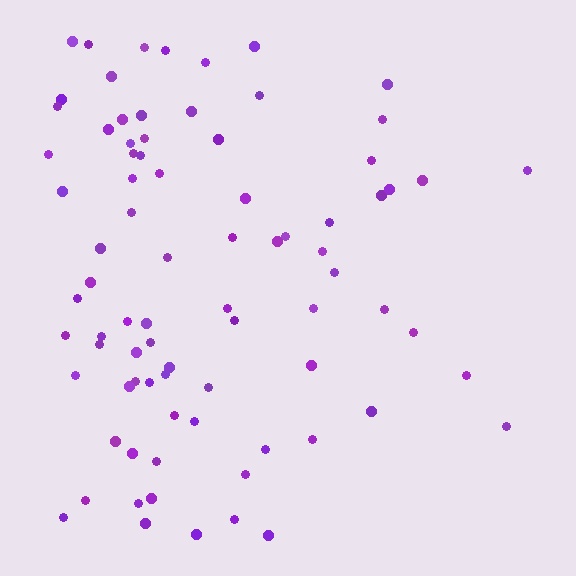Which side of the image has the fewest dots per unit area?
The right.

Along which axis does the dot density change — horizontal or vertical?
Horizontal.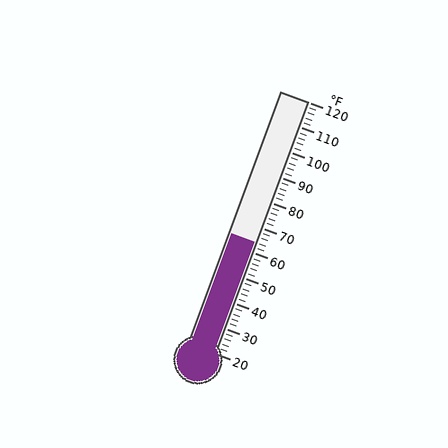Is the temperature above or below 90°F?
The temperature is below 90°F.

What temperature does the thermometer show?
The thermometer shows approximately 64°F.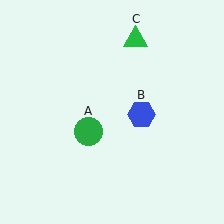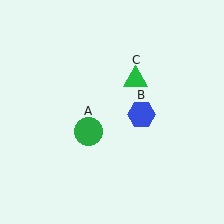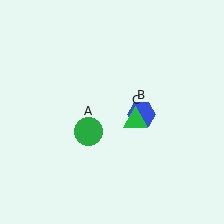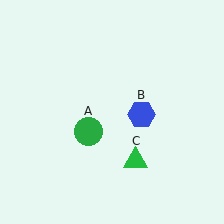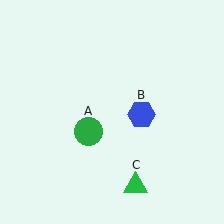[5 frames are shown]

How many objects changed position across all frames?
1 object changed position: green triangle (object C).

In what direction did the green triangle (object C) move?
The green triangle (object C) moved down.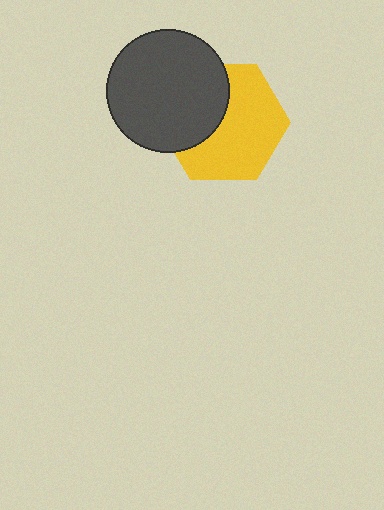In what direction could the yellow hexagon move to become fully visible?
The yellow hexagon could move toward the lower-right. That would shift it out from behind the dark gray circle entirely.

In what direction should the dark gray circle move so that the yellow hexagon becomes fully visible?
The dark gray circle should move toward the upper-left. That is the shortest direction to clear the overlap and leave the yellow hexagon fully visible.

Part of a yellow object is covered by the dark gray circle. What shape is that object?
It is a hexagon.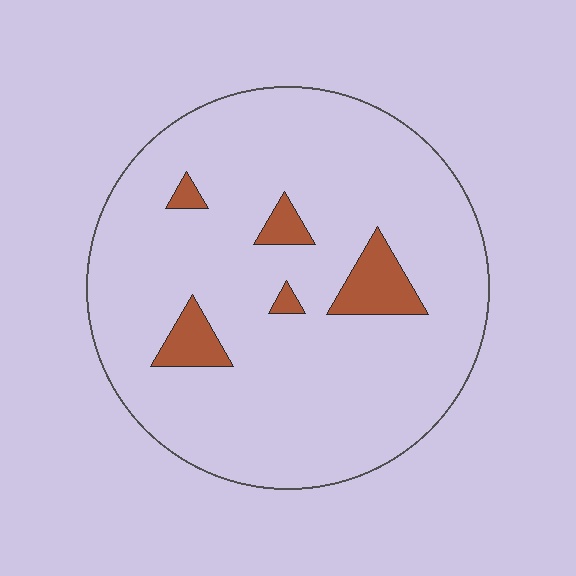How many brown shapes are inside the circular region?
5.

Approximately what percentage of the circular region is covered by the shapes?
Approximately 10%.